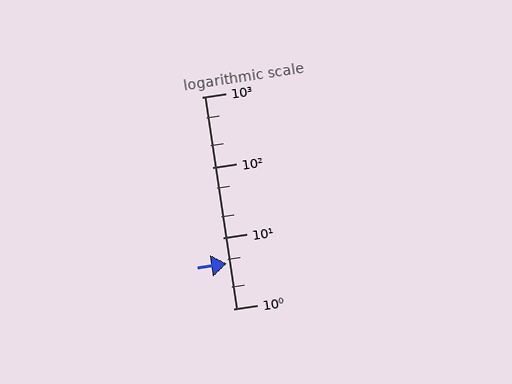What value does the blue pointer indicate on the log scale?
The pointer indicates approximately 4.4.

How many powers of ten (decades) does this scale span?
The scale spans 3 decades, from 1 to 1000.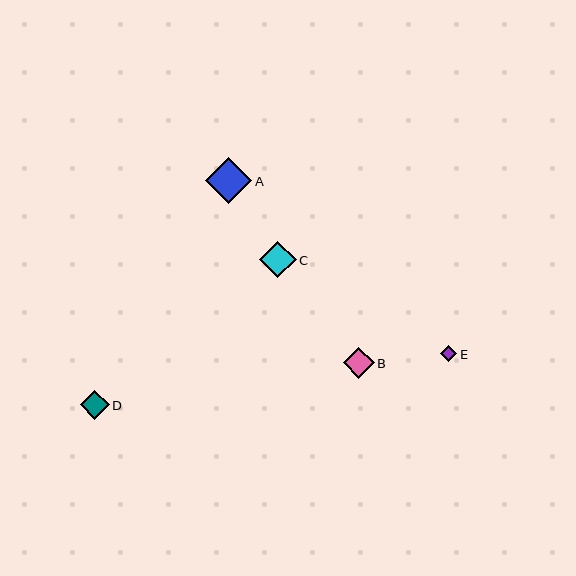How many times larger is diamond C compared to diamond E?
Diamond C is approximately 2.2 times the size of diamond E.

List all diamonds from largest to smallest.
From largest to smallest: A, C, B, D, E.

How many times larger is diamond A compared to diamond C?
Diamond A is approximately 1.3 times the size of diamond C.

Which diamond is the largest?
Diamond A is the largest with a size of approximately 46 pixels.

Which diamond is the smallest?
Diamond E is the smallest with a size of approximately 16 pixels.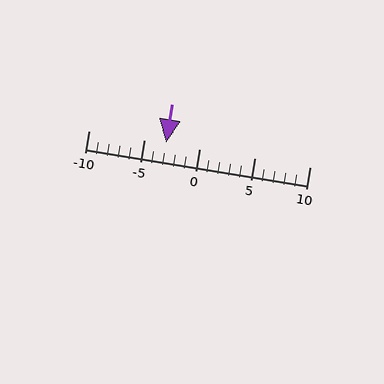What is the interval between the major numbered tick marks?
The major tick marks are spaced 5 units apart.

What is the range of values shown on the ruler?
The ruler shows values from -10 to 10.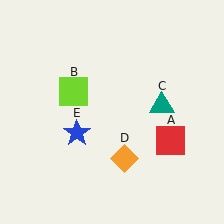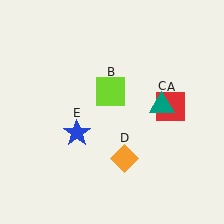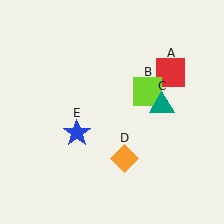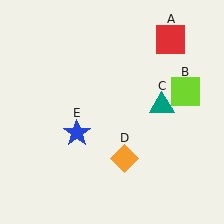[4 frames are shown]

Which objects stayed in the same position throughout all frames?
Teal triangle (object C) and orange diamond (object D) and blue star (object E) remained stationary.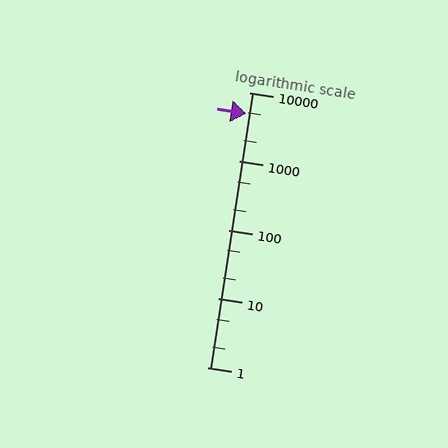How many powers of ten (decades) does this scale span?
The scale spans 4 decades, from 1 to 10000.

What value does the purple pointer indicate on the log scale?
The pointer indicates approximately 4900.